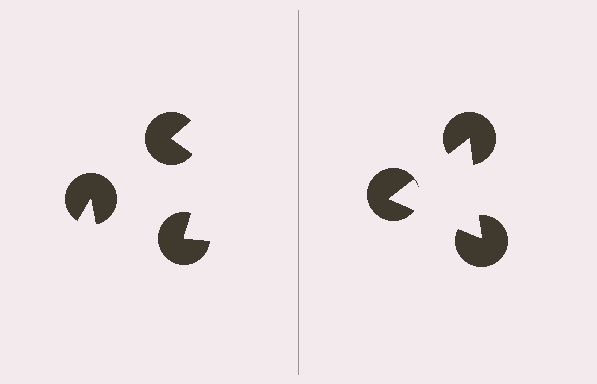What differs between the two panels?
The pac-man discs are positioned identically on both sides; only the wedge orientations differ. On the right they align to a triangle; on the left they are misaligned.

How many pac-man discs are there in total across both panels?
6 — 3 on each side.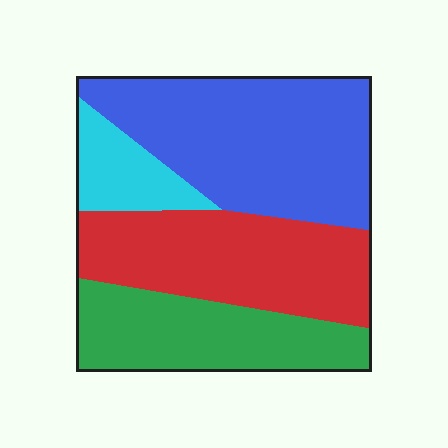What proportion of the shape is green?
Green covers around 25% of the shape.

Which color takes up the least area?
Cyan, at roughly 10%.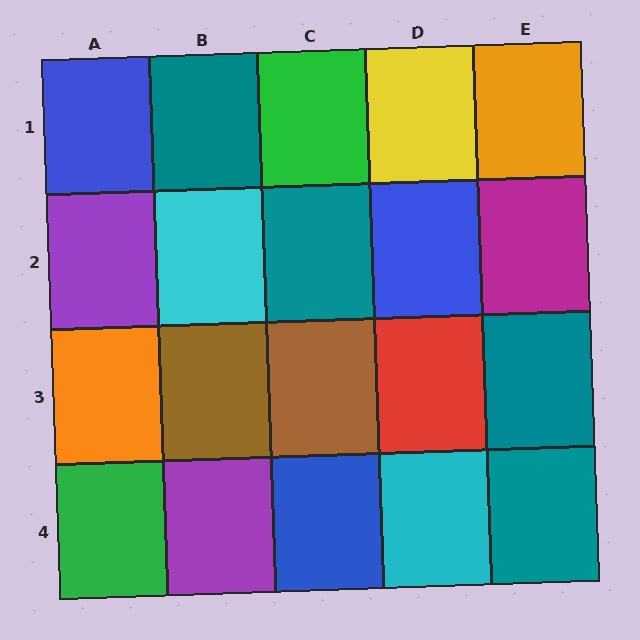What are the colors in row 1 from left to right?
Blue, teal, green, yellow, orange.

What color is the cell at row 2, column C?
Teal.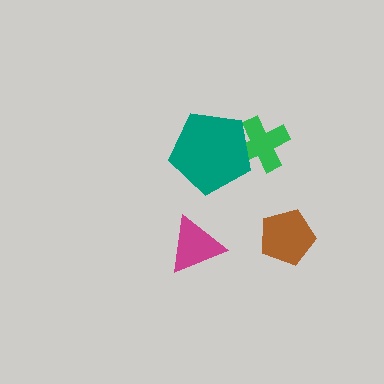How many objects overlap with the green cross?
1 object overlaps with the green cross.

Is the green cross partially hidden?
Yes, it is partially covered by another shape.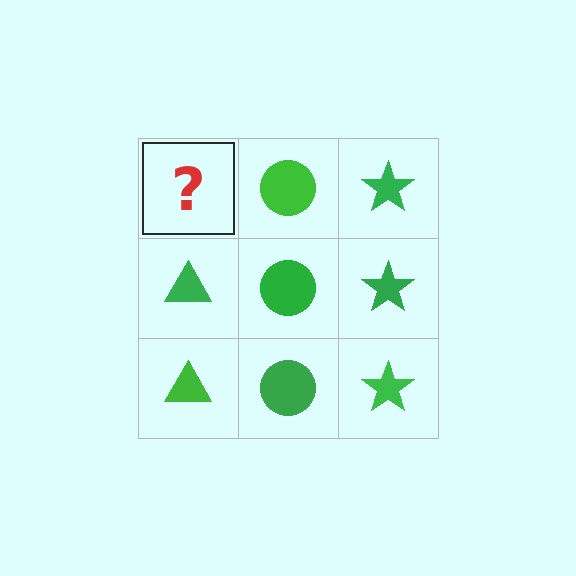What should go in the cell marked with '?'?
The missing cell should contain a green triangle.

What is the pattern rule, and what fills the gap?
The rule is that each column has a consistent shape. The gap should be filled with a green triangle.